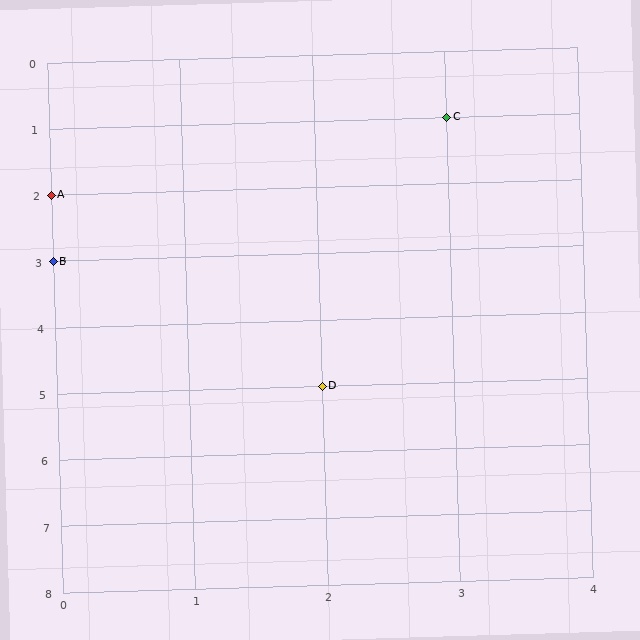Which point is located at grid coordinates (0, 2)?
Point A is at (0, 2).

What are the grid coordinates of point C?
Point C is at grid coordinates (3, 1).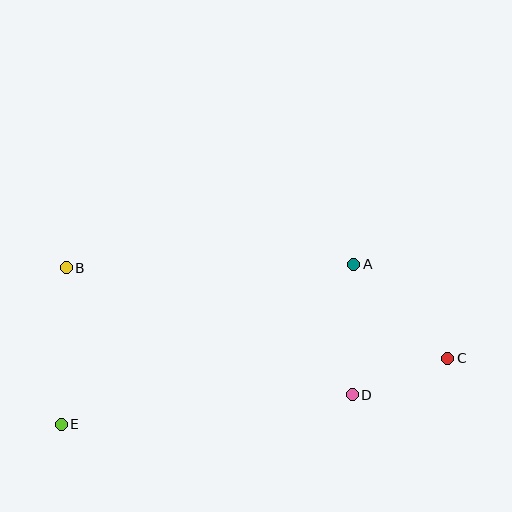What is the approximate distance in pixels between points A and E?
The distance between A and E is approximately 333 pixels.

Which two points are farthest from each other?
Points B and C are farthest from each other.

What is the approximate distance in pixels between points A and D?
The distance between A and D is approximately 131 pixels.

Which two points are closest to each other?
Points C and D are closest to each other.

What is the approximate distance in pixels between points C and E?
The distance between C and E is approximately 392 pixels.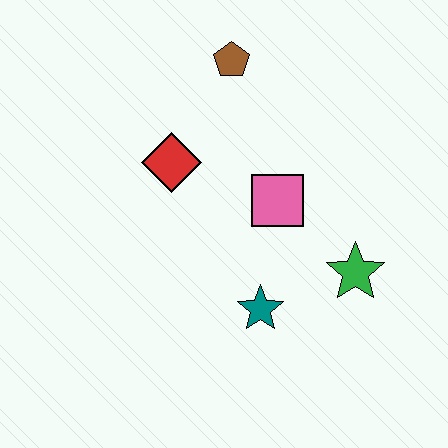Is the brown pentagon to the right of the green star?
No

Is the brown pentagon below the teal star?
No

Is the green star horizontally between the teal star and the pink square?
No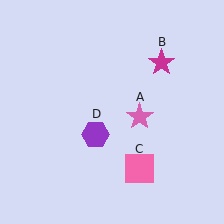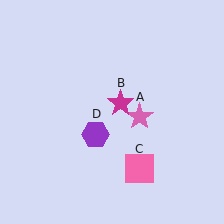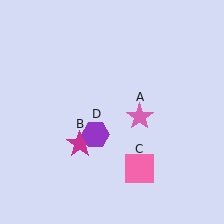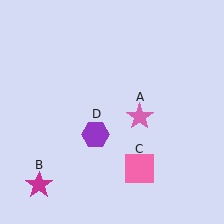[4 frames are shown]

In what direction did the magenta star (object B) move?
The magenta star (object B) moved down and to the left.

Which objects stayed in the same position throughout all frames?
Pink star (object A) and pink square (object C) and purple hexagon (object D) remained stationary.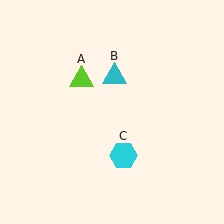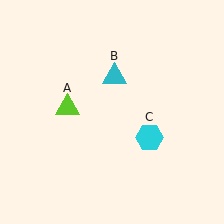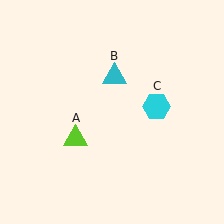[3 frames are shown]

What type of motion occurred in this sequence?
The lime triangle (object A), cyan hexagon (object C) rotated counterclockwise around the center of the scene.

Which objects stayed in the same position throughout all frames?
Cyan triangle (object B) remained stationary.